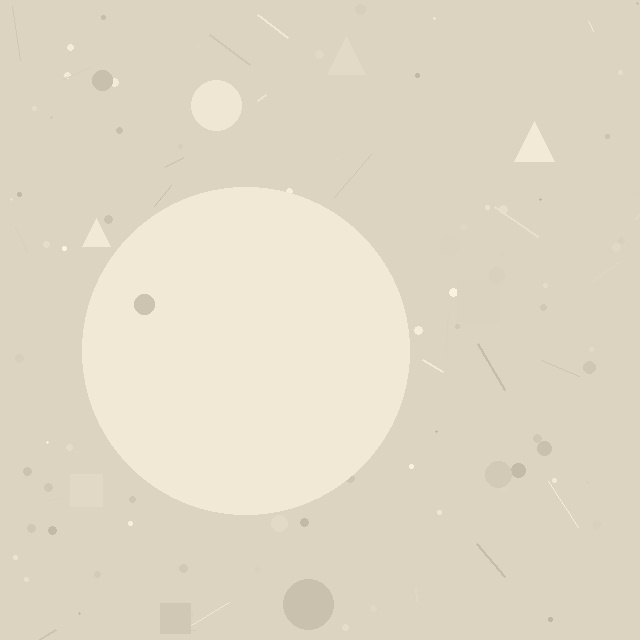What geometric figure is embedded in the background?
A circle is embedded in the background.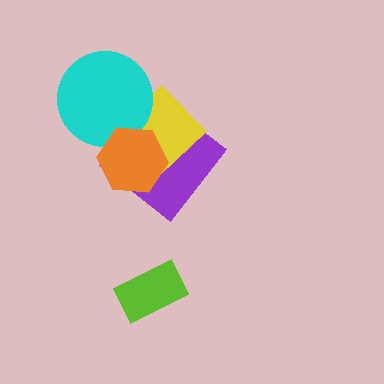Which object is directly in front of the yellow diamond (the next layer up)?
The cyan circle is directly in front of the yellow diamond.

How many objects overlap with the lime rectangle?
0 objects overlap with the lime rectangle.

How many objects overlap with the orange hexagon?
3 objects overlap with the orange hexagon.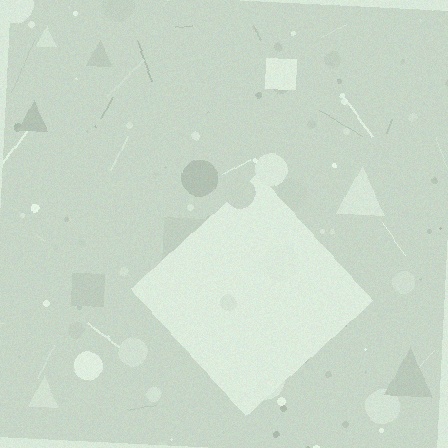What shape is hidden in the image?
A diamond is hidden in the image.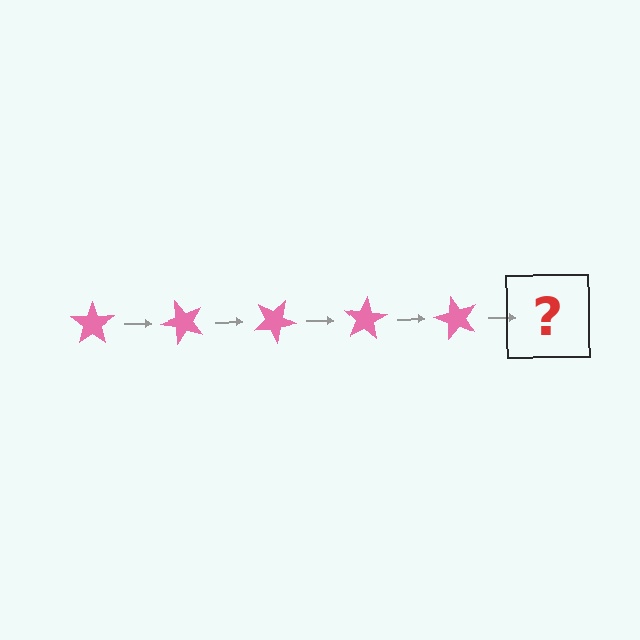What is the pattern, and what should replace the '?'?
The pattern is that the star rotates 50 degrees each step. The '?' should be a pink star rotated 250 degrees.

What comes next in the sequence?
The next element should be a pink star rotated 250 degrees.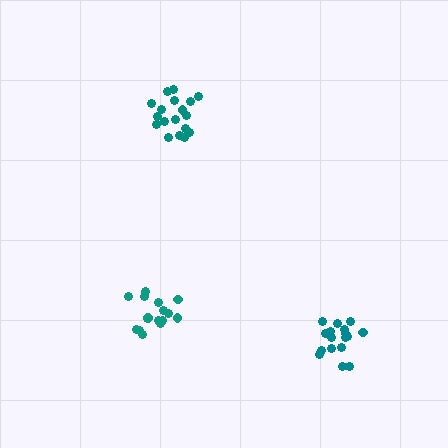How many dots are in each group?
Group 1: 16 dots, Group 2: 17 dots, Group 3: 18 dots (51 total).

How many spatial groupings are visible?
There are 3 spatial groupings.